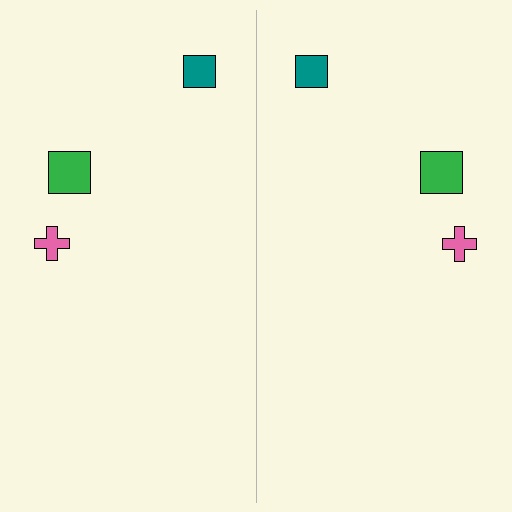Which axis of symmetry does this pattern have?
The pattern has a vertical axis of symmetry running through the center of the image.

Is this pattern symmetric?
Yes, this pattern has bilateral (reflection) symmetry.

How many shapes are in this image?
There are 6 shapes in this image.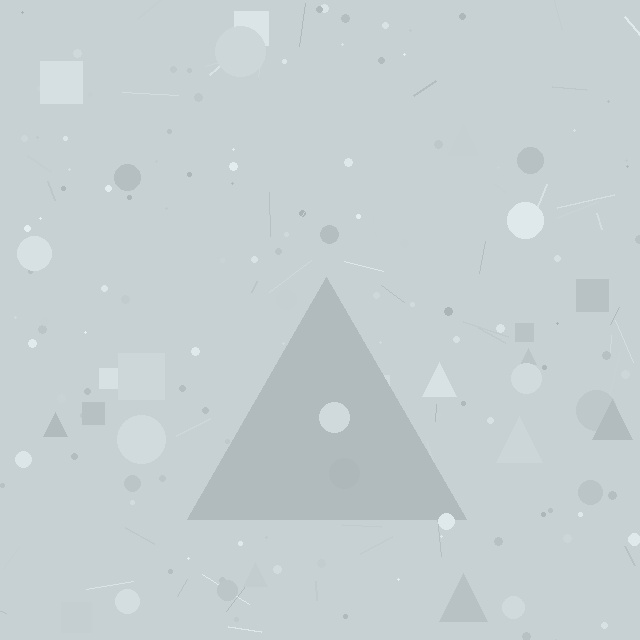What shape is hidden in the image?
A triangle is hidden in the image.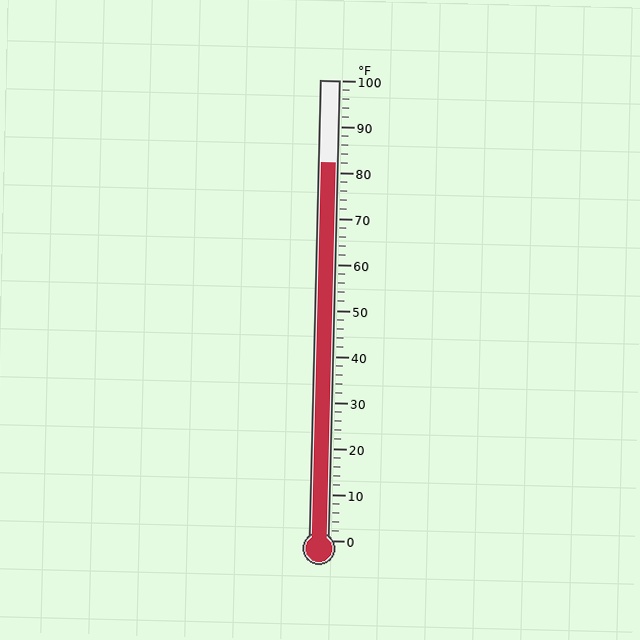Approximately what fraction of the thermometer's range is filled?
The thermometer is filled to approximately 80% of its range.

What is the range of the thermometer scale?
The thermometer scale ranges from 0°F to 100°F.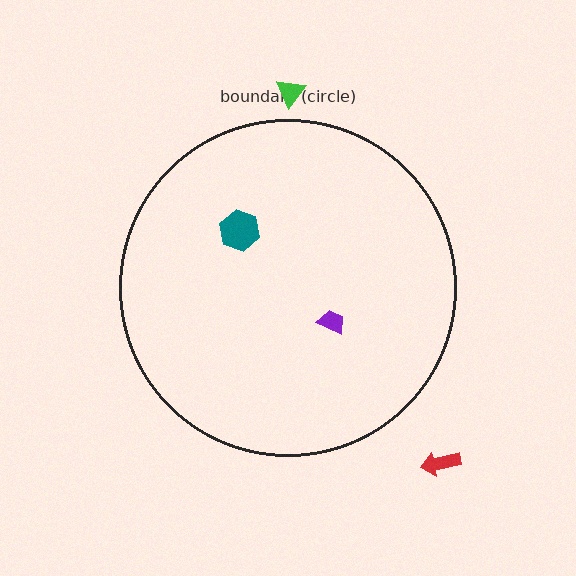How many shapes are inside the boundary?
2 inside, 2 outside.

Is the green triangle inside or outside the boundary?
Outside.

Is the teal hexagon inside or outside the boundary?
Inside.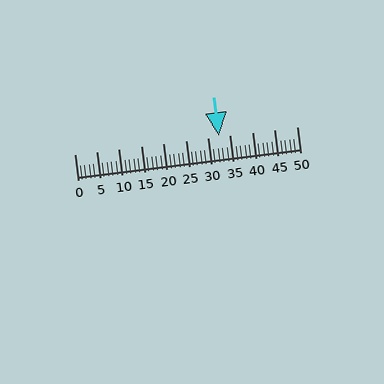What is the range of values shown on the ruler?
The ruler shows values from 0 to 50.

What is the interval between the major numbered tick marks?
The major tick marks are spaced 5 units apart.